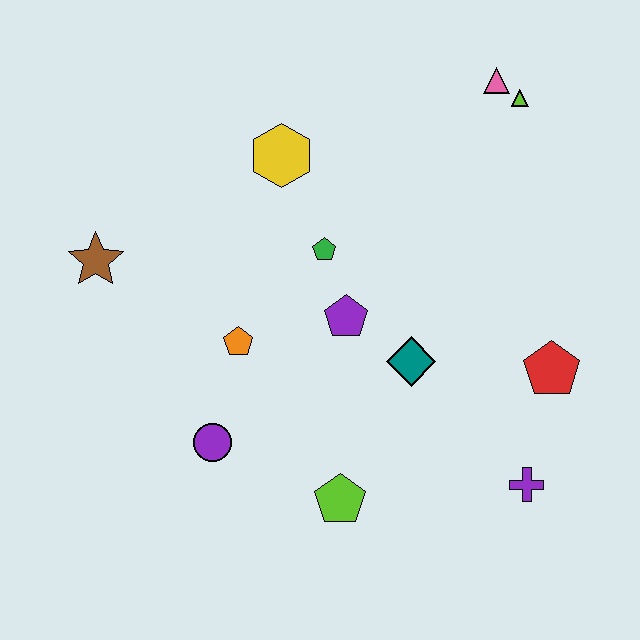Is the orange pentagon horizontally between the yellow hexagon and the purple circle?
Yes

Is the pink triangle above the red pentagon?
Yes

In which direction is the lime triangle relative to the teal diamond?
The lime triangle is above the teal diamond.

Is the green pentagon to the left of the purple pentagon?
Yes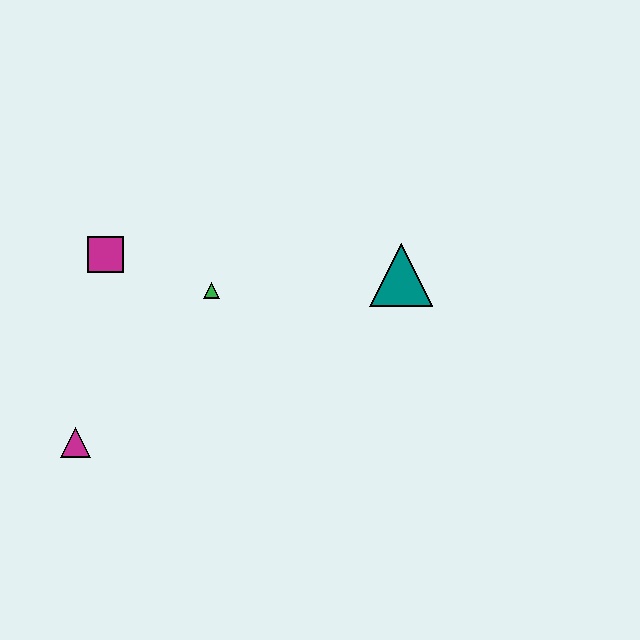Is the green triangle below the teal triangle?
Yes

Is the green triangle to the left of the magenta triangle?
No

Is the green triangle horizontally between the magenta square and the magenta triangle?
No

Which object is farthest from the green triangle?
The magenta triangle is farthest from the green triangle.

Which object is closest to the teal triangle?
The green triangle is closest to the teal triangle.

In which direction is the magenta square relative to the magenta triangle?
The magenta square is above the magenta triangle.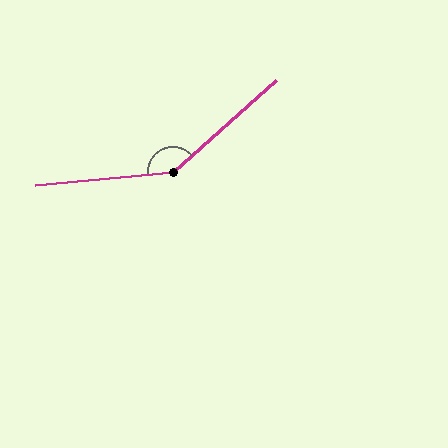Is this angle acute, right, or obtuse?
It is obtuse.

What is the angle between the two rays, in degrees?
Approximately 144 degrees.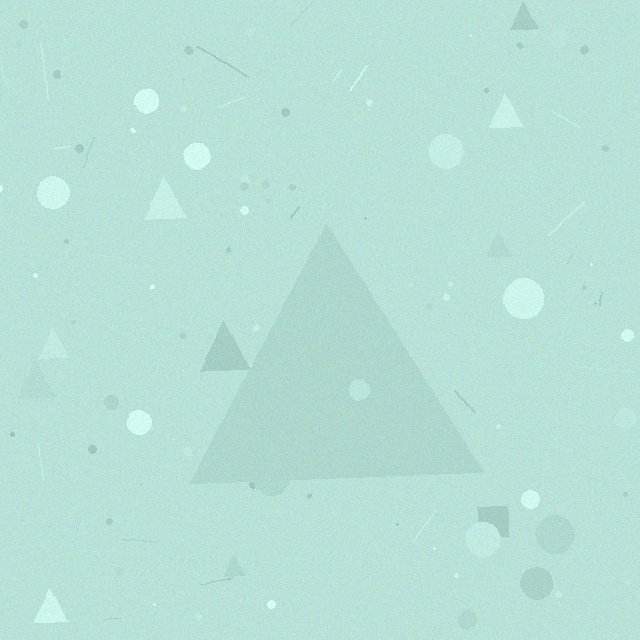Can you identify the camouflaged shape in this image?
The camouflaged shape is a triangle.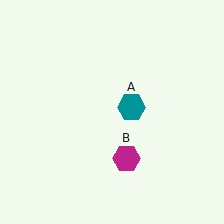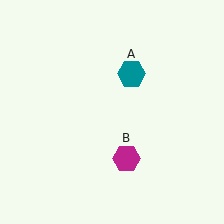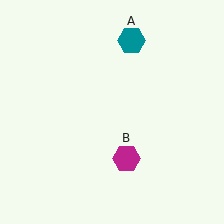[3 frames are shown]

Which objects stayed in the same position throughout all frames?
Magenta hexagon (object B) remained stationary.